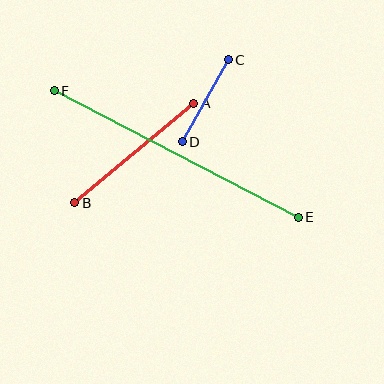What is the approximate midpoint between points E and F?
The midpoint is at approximately (176, 154) pixels.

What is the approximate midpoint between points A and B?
The midpoint is at approximately (134, 153) pixels.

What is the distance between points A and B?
The distance is approximately 155 pixels.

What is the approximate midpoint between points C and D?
The midpoint is at approximately (205, 101) pixels.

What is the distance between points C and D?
The distance is approximately 94 pixels.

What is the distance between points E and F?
The distance is approximately 275 pixels.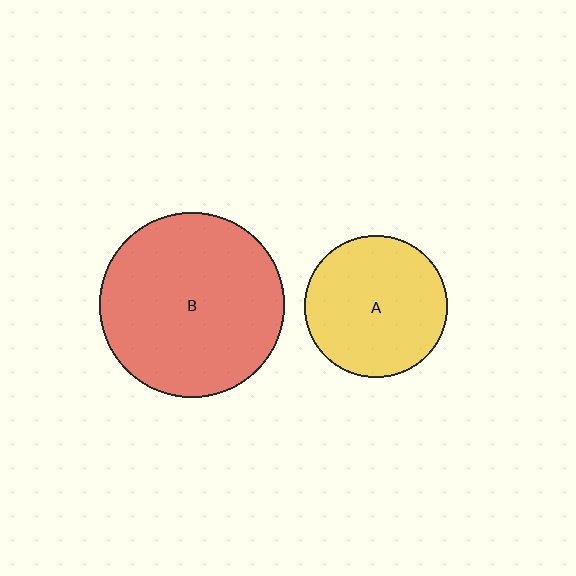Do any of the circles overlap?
No, none of the circles overlap.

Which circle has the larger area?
Circle B (red).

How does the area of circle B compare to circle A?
Approximately 1.7 times.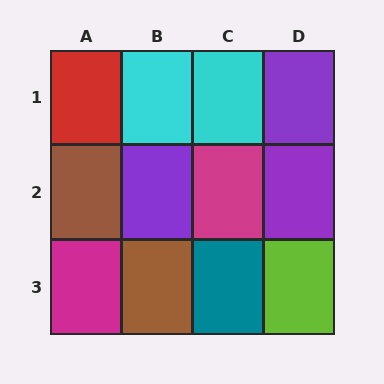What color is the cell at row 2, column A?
Brown.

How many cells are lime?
1 cell is lime.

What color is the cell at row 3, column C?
Teal.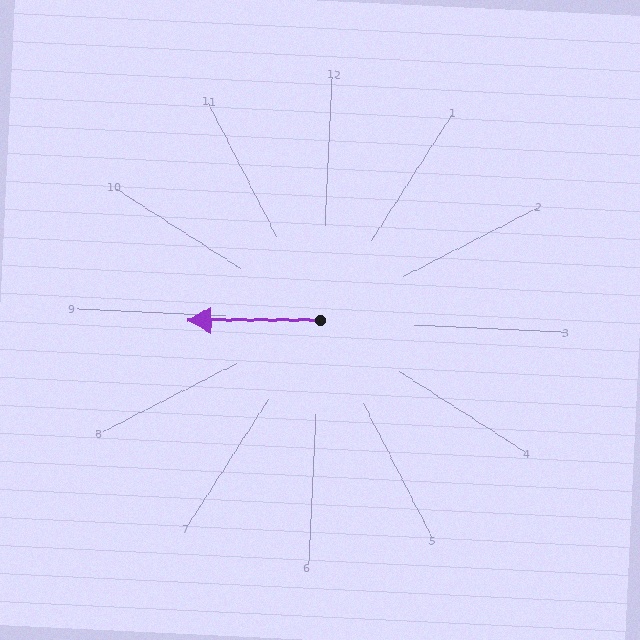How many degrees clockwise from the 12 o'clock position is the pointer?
Approximately 267 degrees.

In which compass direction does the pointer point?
West.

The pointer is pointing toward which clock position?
Roughly 9 o'clock.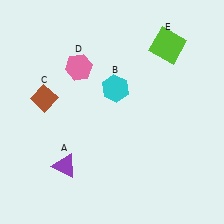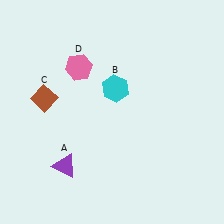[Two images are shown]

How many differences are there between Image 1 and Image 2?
There is 1 difference between the two images.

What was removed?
The lime square (E) was removed in Image 2.